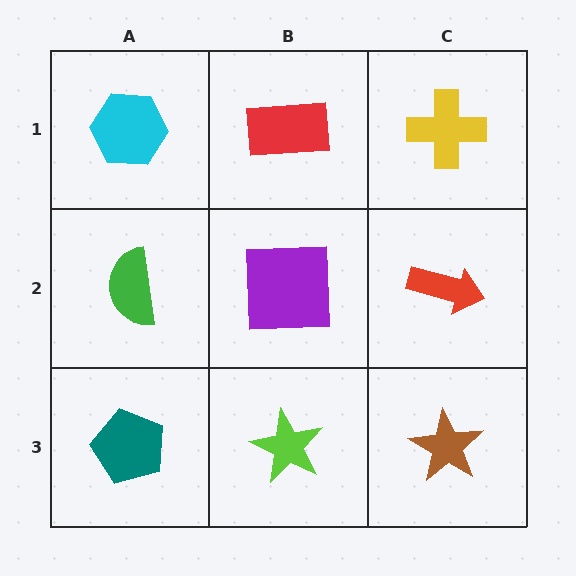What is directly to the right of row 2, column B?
A red arrow.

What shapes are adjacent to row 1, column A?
A green semicircle (row 2, column A), a red rectangle (row 1, column B).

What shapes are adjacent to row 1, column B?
A purple square (row 2, column B), a cyan hexagon (row 1, column A), a yellow cross (row 1, column C).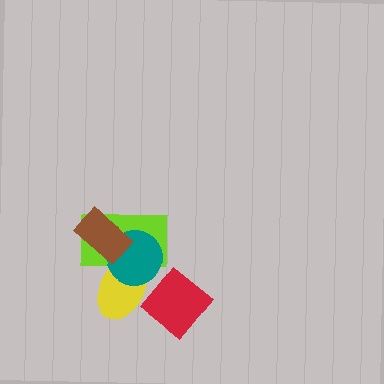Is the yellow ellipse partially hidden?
Yes, it is partially covered by another shape.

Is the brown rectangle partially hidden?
No, no other shape covers it.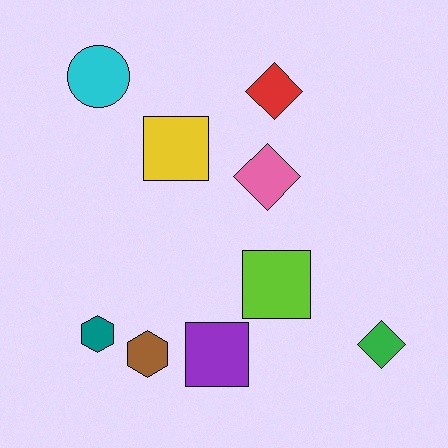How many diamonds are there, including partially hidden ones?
There are 3 diamonds.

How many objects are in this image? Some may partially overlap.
There are 9 objects.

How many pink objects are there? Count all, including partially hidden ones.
There is 1 pink object.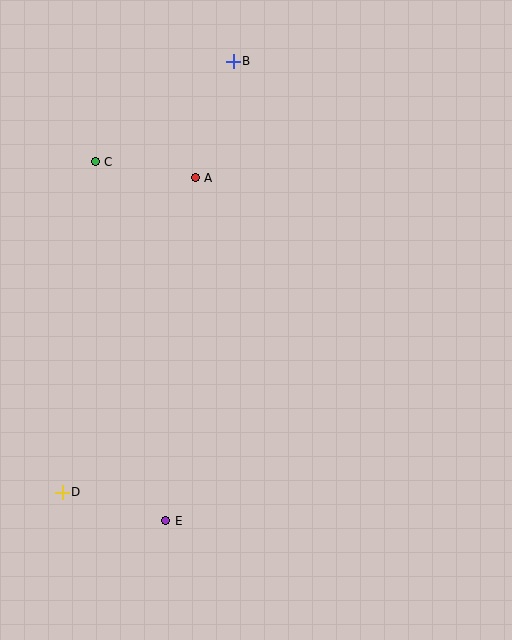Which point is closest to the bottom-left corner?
Point D is closest to the bottom-left corner.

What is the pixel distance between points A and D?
The distance between A and D is 342 pixels.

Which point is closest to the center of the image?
Point A at (195, 178) is closest to the center.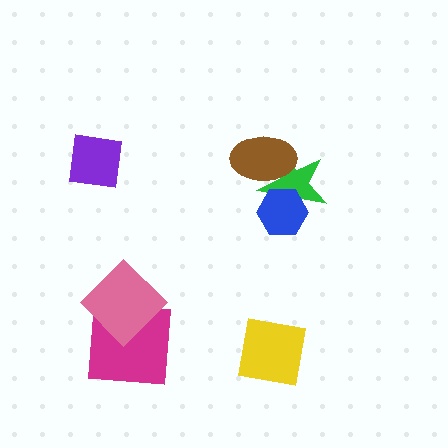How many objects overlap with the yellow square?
0 objects overlap with the yellow square.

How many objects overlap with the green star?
2 objects overlap with the green star.